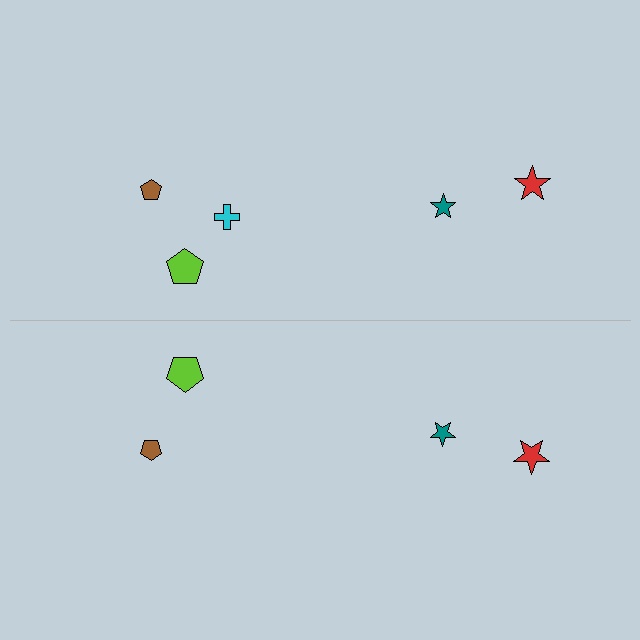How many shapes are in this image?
There are 9 shapes in this image.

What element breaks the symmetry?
A cyan cross is missing from the bottom side.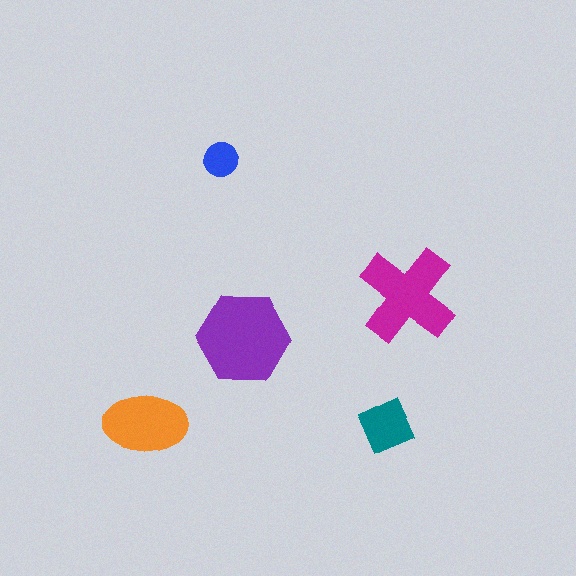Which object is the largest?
The purple hexagon.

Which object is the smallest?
The blue circle.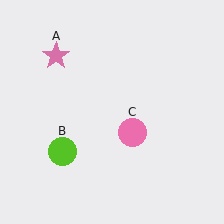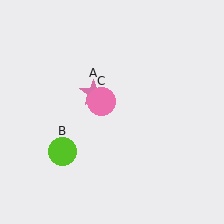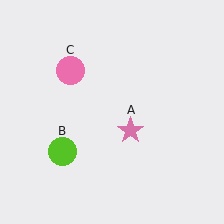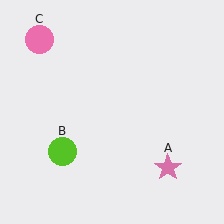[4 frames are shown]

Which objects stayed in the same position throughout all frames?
Lime circle (object B) remained stationary.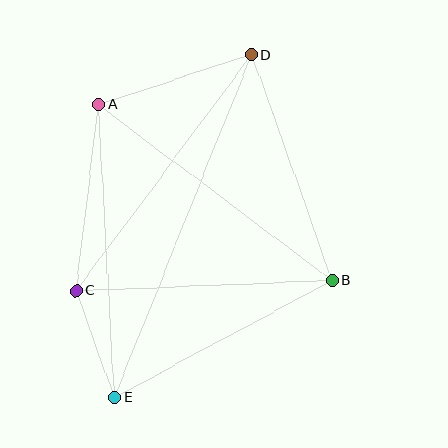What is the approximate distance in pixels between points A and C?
The distance between A and C is approximately 187 pixels.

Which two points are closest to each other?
Points C and E are closest to each other.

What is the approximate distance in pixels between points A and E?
The distance between A and E is approximately 293 pixels.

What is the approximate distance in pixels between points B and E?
The distance between B and E is approximately 247 pixels.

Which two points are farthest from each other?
Points D and E are farthest from each other.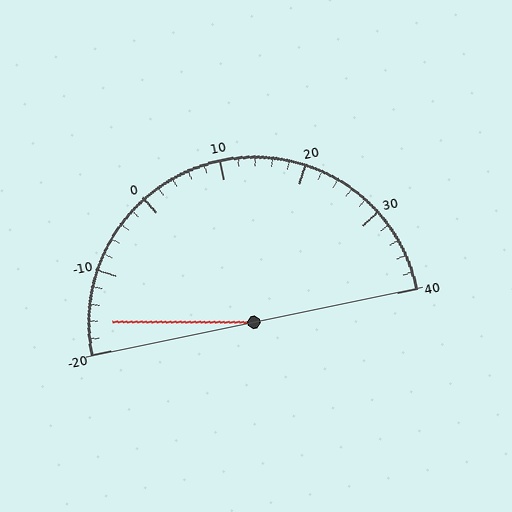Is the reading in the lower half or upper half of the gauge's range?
The reading is in the lower half of the range (-20 to 40).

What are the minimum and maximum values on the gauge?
The gauge ranges from -20 to 40.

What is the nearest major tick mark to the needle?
The nearest major tick mark is -20.